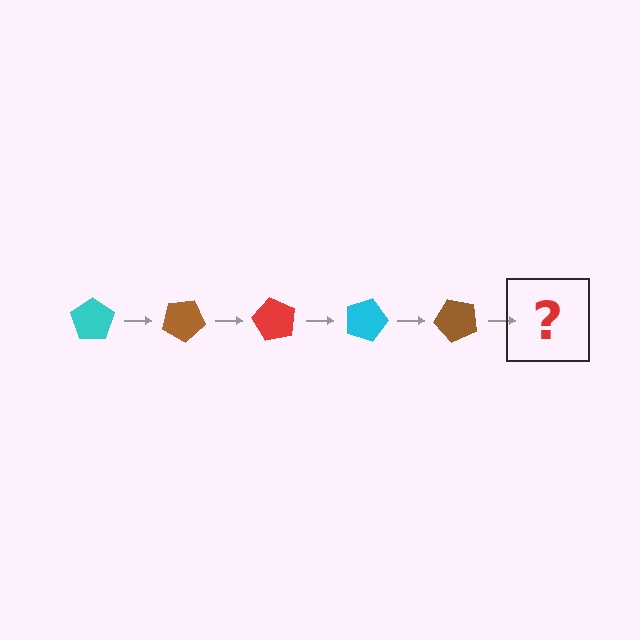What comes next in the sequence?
The next element should be a red pentagon, rotated 150 degrees from the start.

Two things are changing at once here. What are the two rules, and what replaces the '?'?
The two rules are that it rotates 30 degrees each step and the color cycles through cyan, brown, and red. The '?' should be a red pentagon, rotated 150 degrees from the start.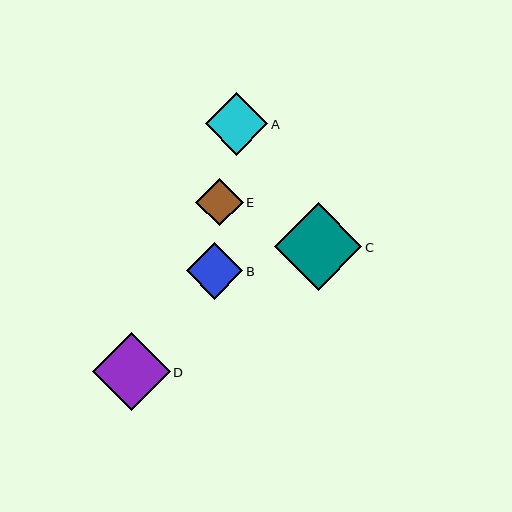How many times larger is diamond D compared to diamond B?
Diamond D is approximately 1.4 times the size of diamond B.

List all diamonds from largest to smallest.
From largest to smallest: C, D, A, B, E.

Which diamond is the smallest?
Diamond E is the smallest with a size of approximately 47 pixels.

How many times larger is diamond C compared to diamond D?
Diamond C is approximately 1.1 times the size of diamond D.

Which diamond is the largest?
Diamond C is the largest with a size of approximately 88 pixels.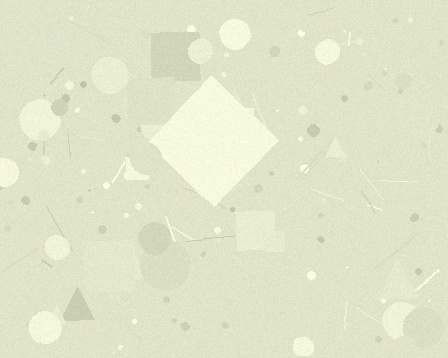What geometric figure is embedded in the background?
A diamond is embedded in the background.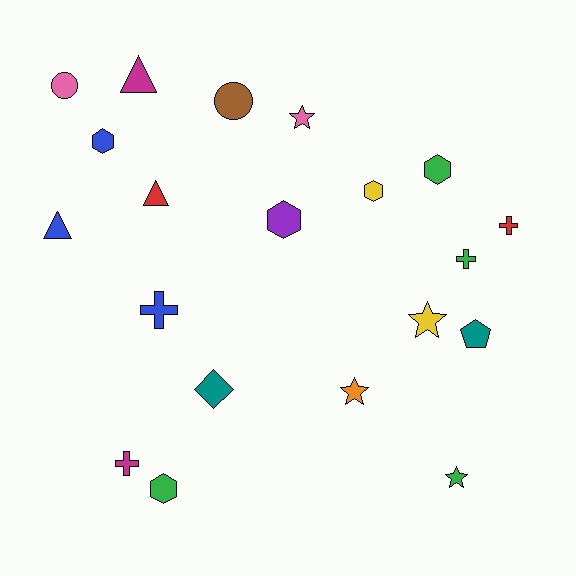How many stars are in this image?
There are 4 stars.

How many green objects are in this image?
There are 4 green objects.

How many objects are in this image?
There are 20 objects.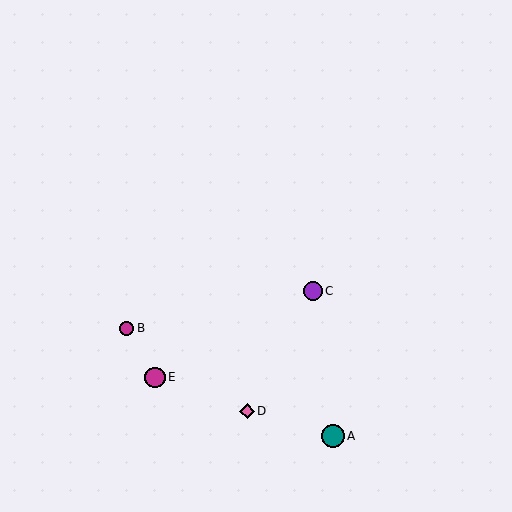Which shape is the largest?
The teal circle (labeled A) is the largest.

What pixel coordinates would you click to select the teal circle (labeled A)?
Click at (333, 436) to select the teal circle A.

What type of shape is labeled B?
Shape B is a magenta circle.